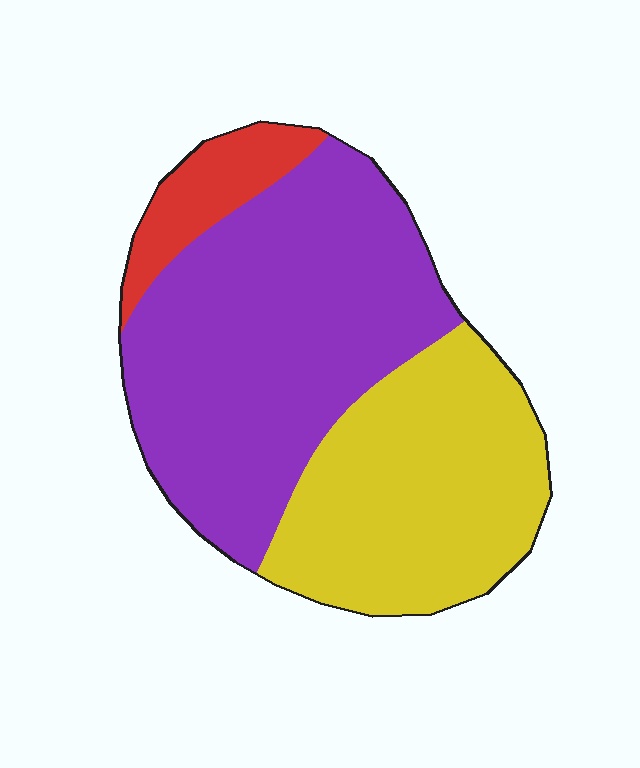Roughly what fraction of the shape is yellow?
Yellow takes up about three eighths (3/8) of the shape.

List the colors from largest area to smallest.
From largest to smallest: purple, yellow, red.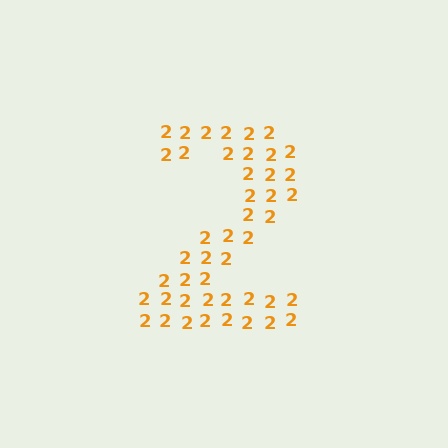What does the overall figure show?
The overall figure shows the digit 2.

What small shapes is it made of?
It is made of small digit 2's.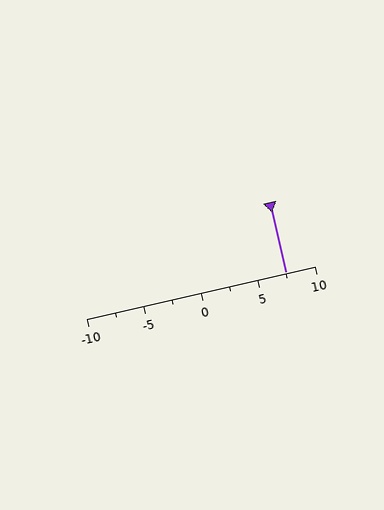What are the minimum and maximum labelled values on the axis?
The axis runs from -10 to 10.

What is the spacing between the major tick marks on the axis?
The major ticks are spaced 5 apart.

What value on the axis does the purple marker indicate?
The marker indicates approximately 7.5.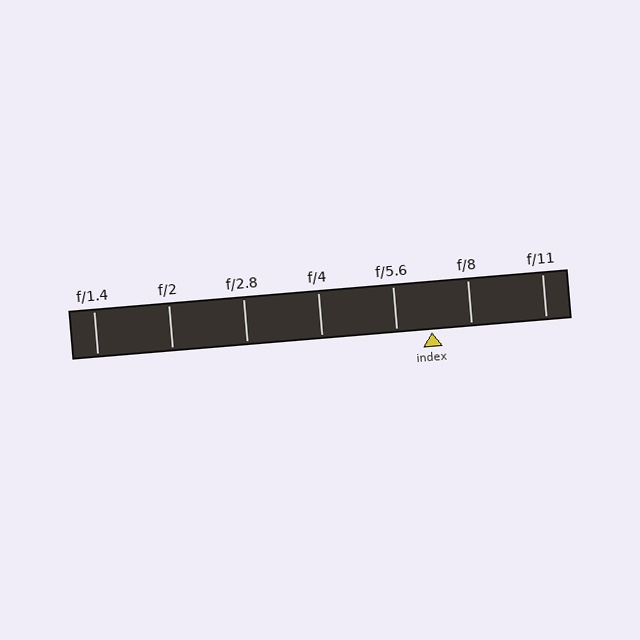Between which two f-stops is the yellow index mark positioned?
The index mark is between f/5.6 and f/8.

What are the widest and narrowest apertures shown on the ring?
The widest aperture shown is f/1.4 and the narrowest is f/11.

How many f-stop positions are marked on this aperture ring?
There are 7 f-stop positions marked.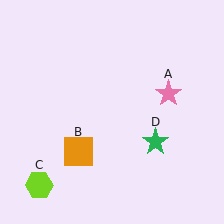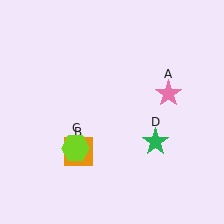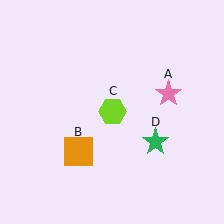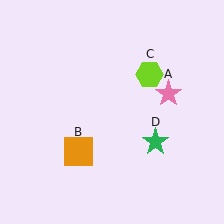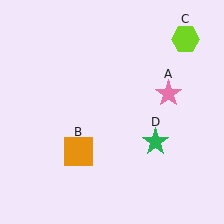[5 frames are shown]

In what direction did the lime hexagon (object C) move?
The lime hexagon (object C) moved up and to the right.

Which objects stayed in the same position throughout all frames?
Pink star (object A) and orange square (object B) and green star (object D) remained stationary.